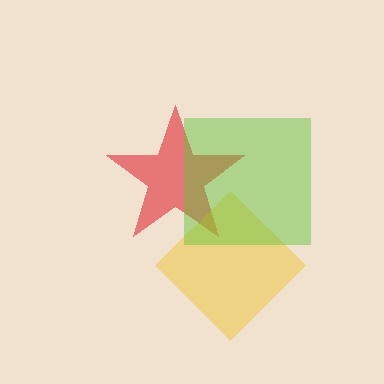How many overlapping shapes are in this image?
There are 3 overlapping shapes in the image.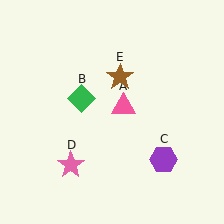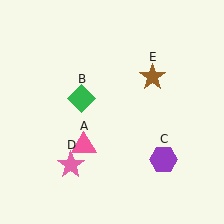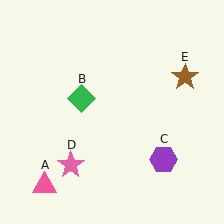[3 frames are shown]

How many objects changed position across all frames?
2 objects changed position: pink triangle (object A), brown star (object E).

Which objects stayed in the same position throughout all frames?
Green diamond (object B) and purple hexagon (object C) and pink star (object D) remained stationary.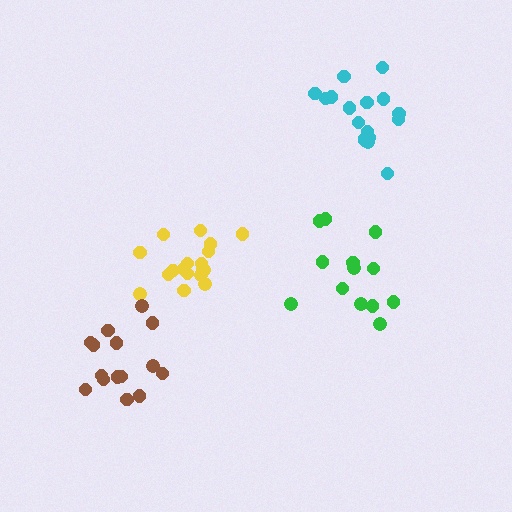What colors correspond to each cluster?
The clusters are colored: cyan, green, yellow, brown.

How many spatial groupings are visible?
There are 4 spatial groupings.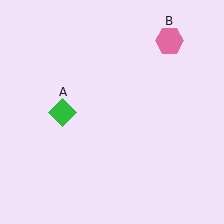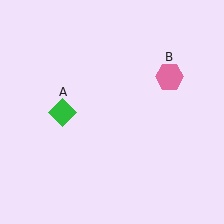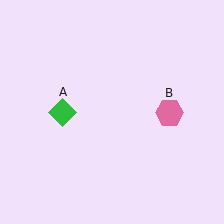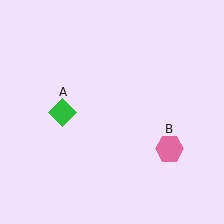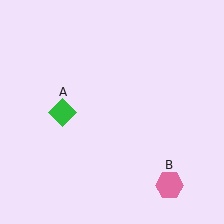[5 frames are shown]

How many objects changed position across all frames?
1 object changed position: pink hexagon (object B).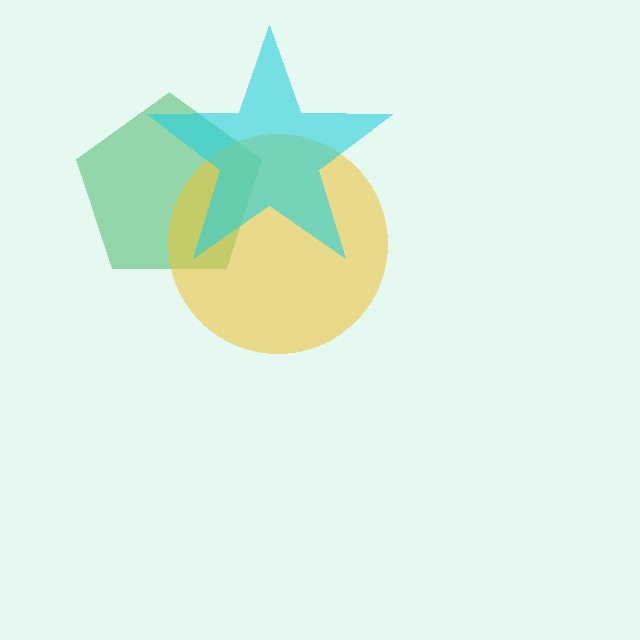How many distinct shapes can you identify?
There are 3 distinct shapes: a green pentagon, a yellow circle, a cyan star.